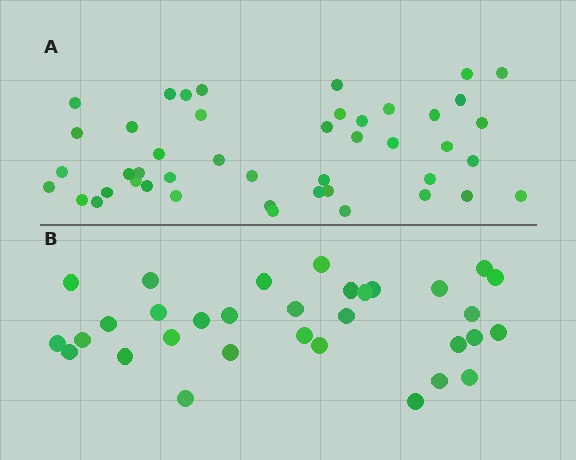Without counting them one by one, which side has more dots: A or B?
Region A (the top region) has more dots.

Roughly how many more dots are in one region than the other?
Region A has approximately 15 more dots than region B.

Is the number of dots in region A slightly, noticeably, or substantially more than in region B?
Region A has noticeably more, but not dramatically so. The ratio is roughly 1.4 to 1.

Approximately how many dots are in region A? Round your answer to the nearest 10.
About 40 dots. (The exact count is 45, which rounds to 40.)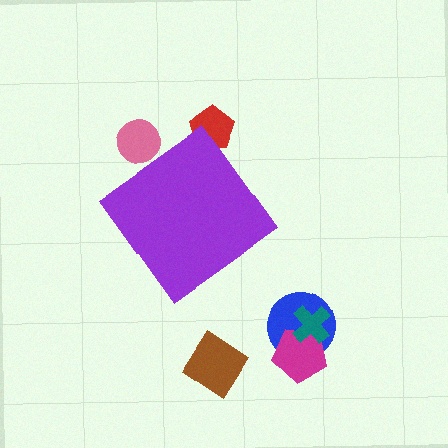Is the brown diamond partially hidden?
No, the brown diamond is fully visible.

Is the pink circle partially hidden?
Yes, the pink circle is partially hidden behind the purple diamond.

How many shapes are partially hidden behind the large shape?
2 shapes are partially hidden.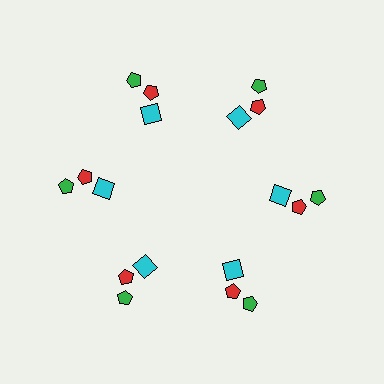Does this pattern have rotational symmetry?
Yes, this pattern has 6-fold rotational symmetry. It looks the same after rotating 60 degrees around the center.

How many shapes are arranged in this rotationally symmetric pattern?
There are 18 shapes, arranged in 6 groups of 3.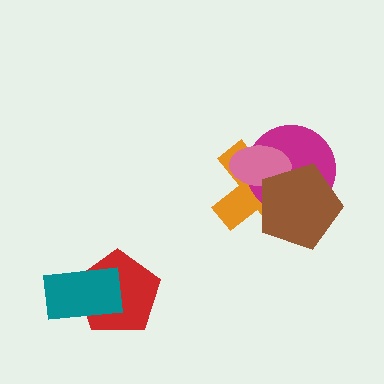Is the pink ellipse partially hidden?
Yes, it is partially covered by another shape.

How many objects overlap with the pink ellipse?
3 objects overlap with the pink ellipse.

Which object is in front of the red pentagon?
The teal rectangle is in front of the red pentagon.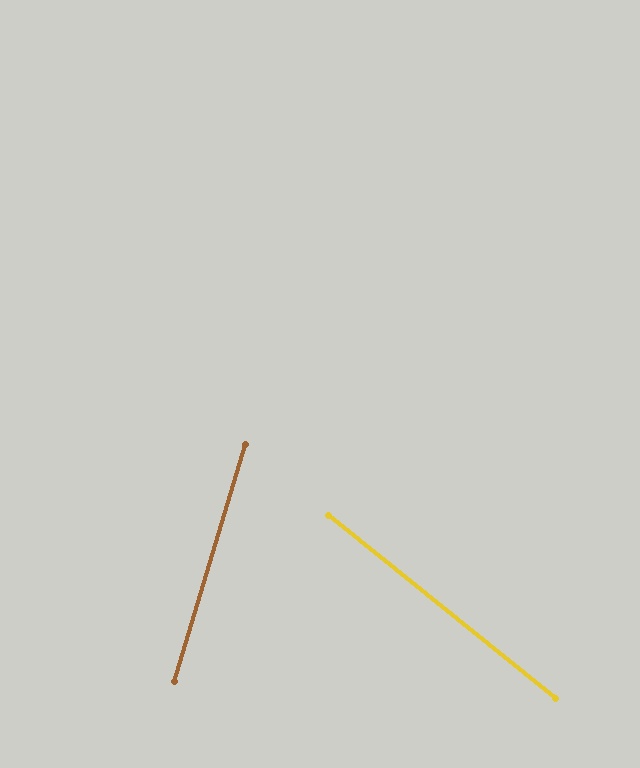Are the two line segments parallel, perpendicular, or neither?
Neither parallel nor perpendicular — they differ by about 68°.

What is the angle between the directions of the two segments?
Approximately 68 degrees.